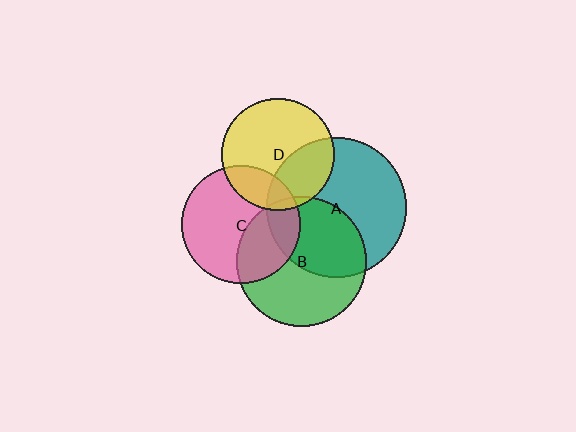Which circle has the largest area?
Circle A (teal).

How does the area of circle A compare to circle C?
Approximately 1.4 times.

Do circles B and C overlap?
Yes.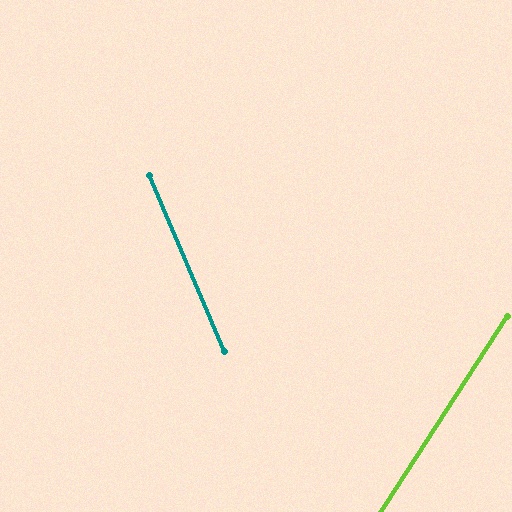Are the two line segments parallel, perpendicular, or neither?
Neither parallel nor perpendicular — they differ by about 56°.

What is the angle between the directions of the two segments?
Approximately 56 degrees.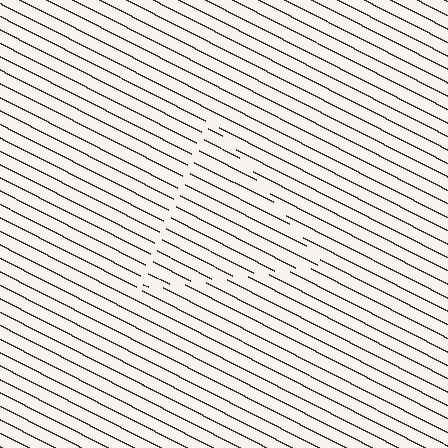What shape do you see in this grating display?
An illusory triangle. The interior of the shape contains the same grating, shifted by half a period — the contour is defined by the phase discontinuity where line-ends from the inner and outer gratings abut.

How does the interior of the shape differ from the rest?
The interior of the shape contains the same grating, shifted by half a period — the contour is defined by the phase discontinuity where line-ends from the inner and outer gratings abut.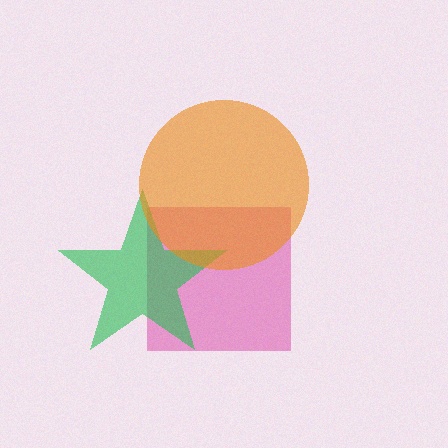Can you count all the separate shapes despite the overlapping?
Yes, there are 3 separate shapes.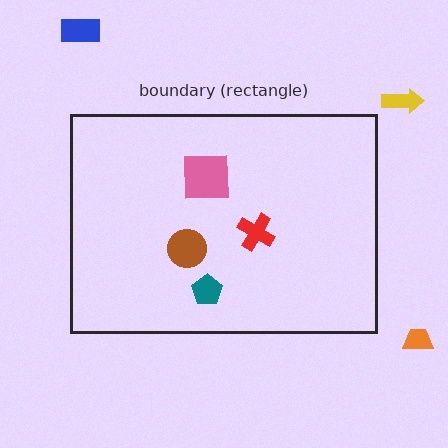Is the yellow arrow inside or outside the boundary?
Outside.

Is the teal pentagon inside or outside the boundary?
Inside.